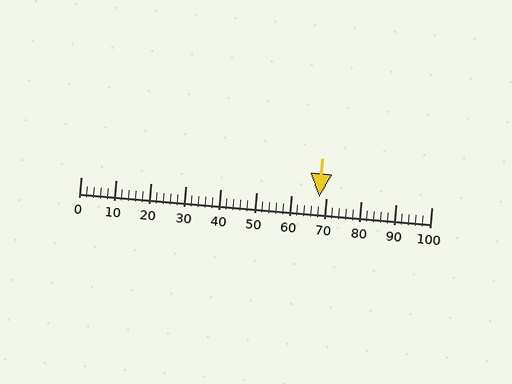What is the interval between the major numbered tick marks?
The major tick marks are spaced 10 units apart.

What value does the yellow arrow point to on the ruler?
The yellow arrow points to approximately 68.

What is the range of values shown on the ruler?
The ruler shows values from 0 to 100.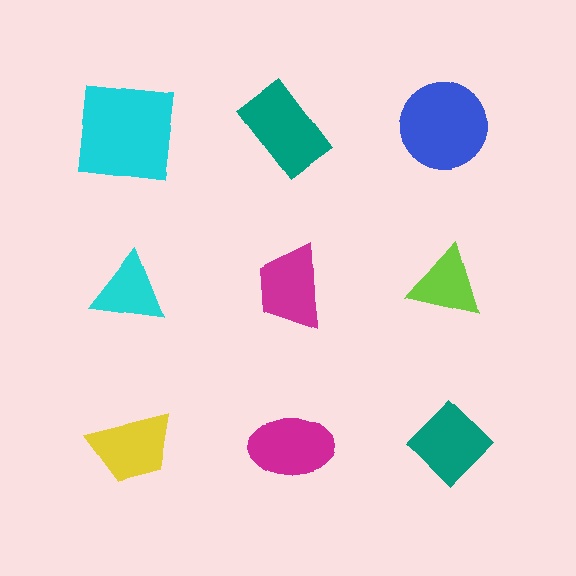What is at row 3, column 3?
A teal diamond.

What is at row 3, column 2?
A magenta ellipse.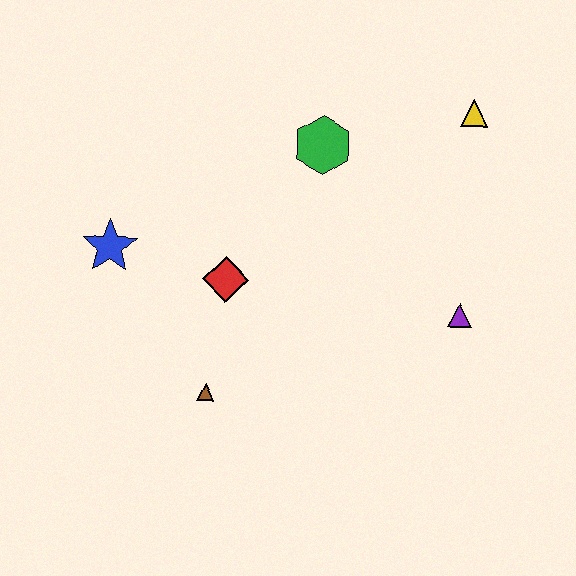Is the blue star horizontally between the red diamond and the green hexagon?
No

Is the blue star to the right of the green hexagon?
No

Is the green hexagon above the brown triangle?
Yes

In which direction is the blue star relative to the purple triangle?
The blue star is to the left of the purple triangle.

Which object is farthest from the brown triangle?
The yellow triangle is farthest from the brown triangle.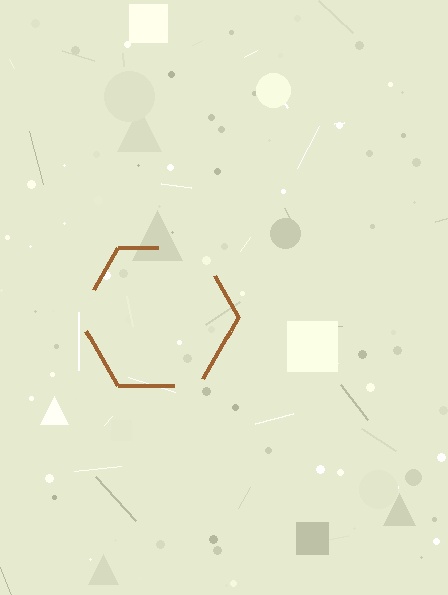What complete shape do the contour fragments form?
The contour fragments form a hexagon.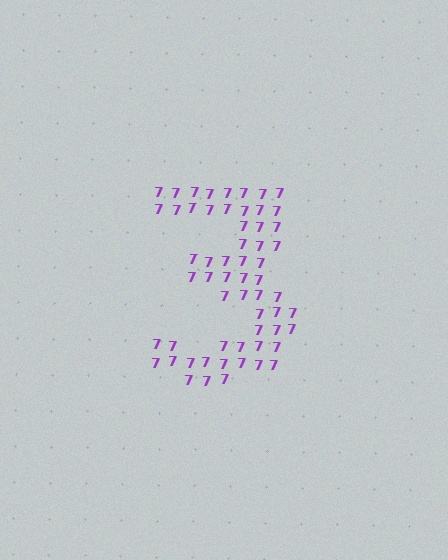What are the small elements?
The small elements are digit 7's.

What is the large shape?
The large shape is the digit 3.